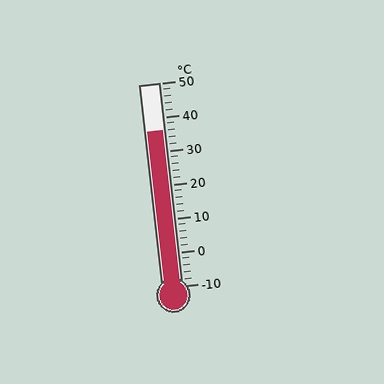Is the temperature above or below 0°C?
The temperature is above 0°C.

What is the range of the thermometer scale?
The thermometer scale ranges from -10°C to 50°C.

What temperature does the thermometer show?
The thermometer shows approximately 36°C.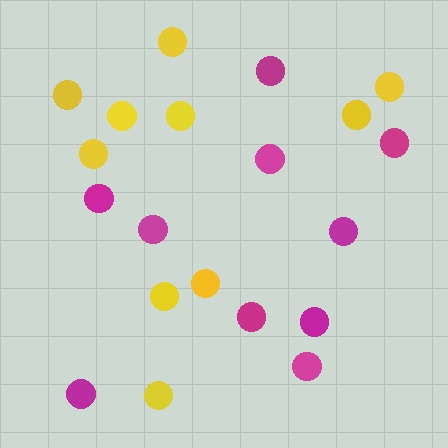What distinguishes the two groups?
There are 2 groups: one group of yellow circles (10) and one group of magenta circles (10).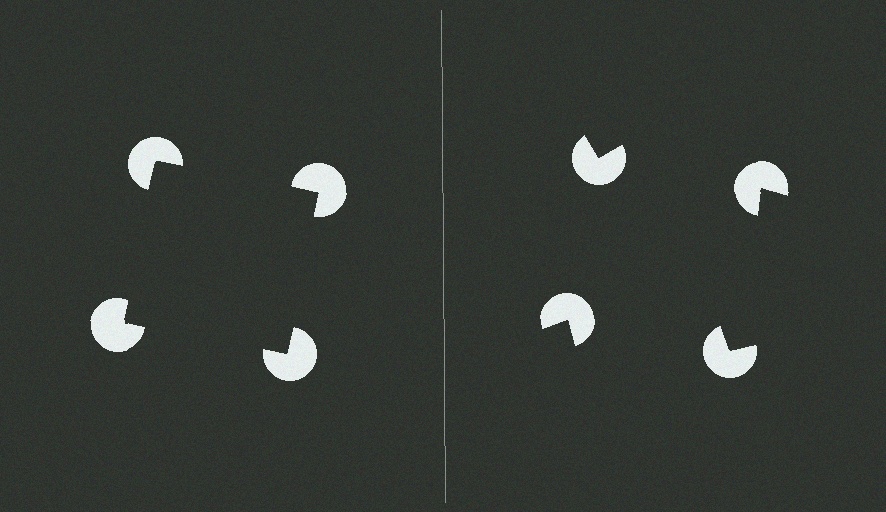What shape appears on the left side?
An illusory square.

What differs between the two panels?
The pac-man discs are positioned identically on both sides; only the wedge orientations differ. On the left they align to a square; on the right they are misaligned.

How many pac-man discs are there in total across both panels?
8 — 4 on each side.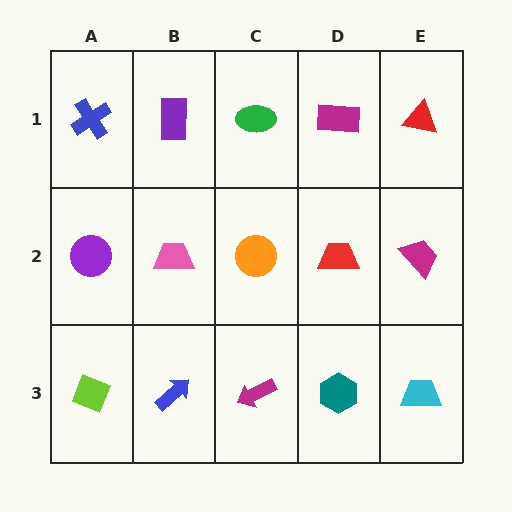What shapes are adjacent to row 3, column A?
A purple circle (row 2, column A), a blue arrow (row 3, column B).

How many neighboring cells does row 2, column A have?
3.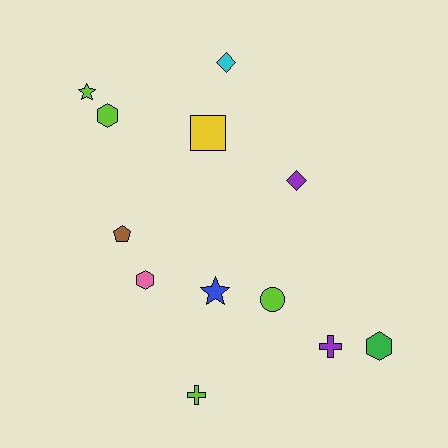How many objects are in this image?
There are 12 objects.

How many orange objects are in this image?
There are no orange objects.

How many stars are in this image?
There are 2 stars.